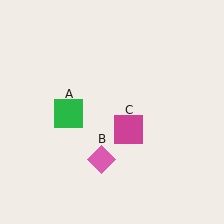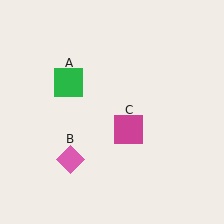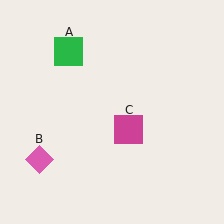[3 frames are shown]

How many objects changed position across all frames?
2 objects changed position: green square (object A), pink diamond (object B).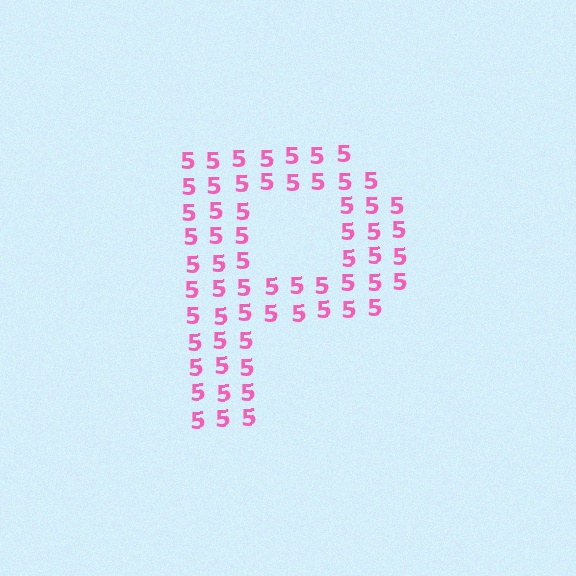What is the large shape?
The large shape is the letter P.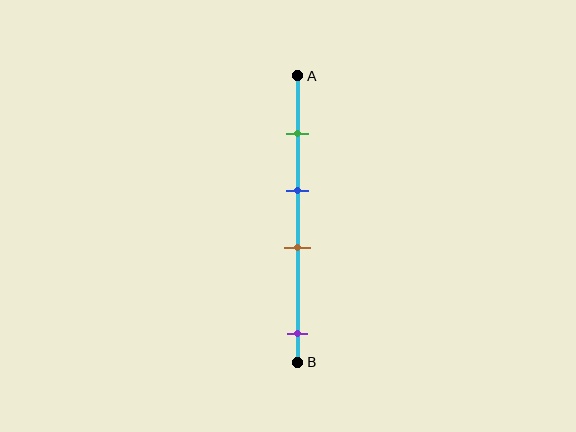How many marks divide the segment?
There are 4 marks dividing the segment.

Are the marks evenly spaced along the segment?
No, the marks are not evenly spaced.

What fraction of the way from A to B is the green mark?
The green mark is approximately 20% (0.2) of the way from A to B.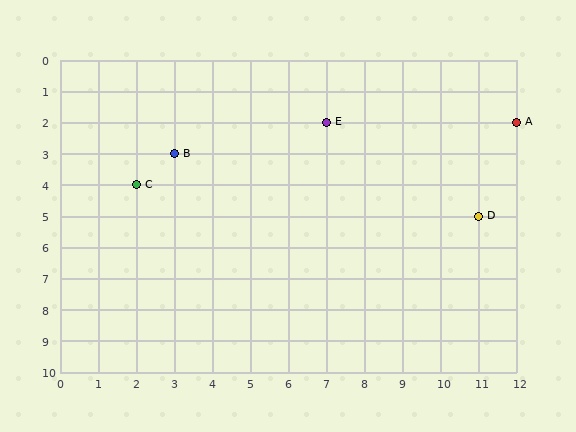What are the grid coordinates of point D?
Point D is at grid coordinates (11, 5).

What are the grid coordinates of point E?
Point E is at grid coordinates (7, 2).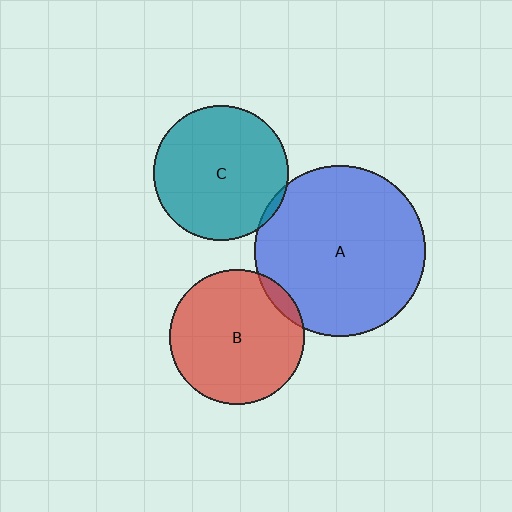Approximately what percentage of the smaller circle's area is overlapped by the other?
Approximately 5%.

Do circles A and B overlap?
Yes.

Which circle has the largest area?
Circle A (blue).